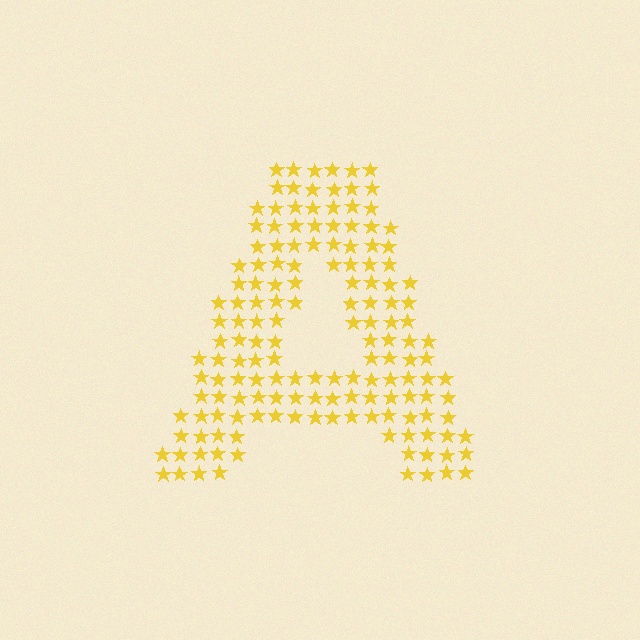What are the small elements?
The small elements are stars.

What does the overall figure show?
The overall figure shows the letter A.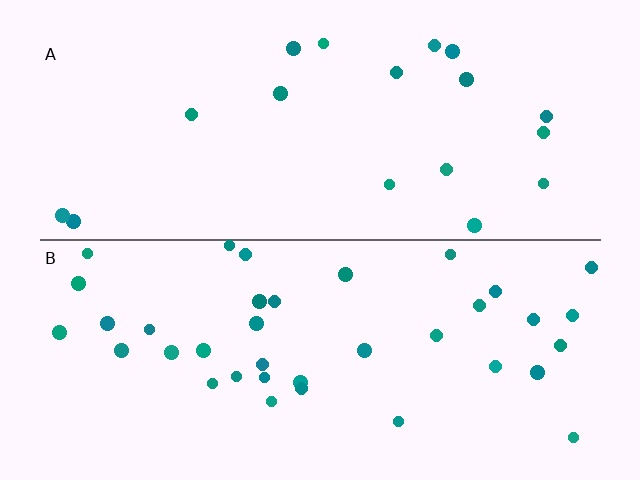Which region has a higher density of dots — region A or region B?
B (the bottom).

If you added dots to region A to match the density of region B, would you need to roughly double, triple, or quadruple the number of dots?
Approximately double.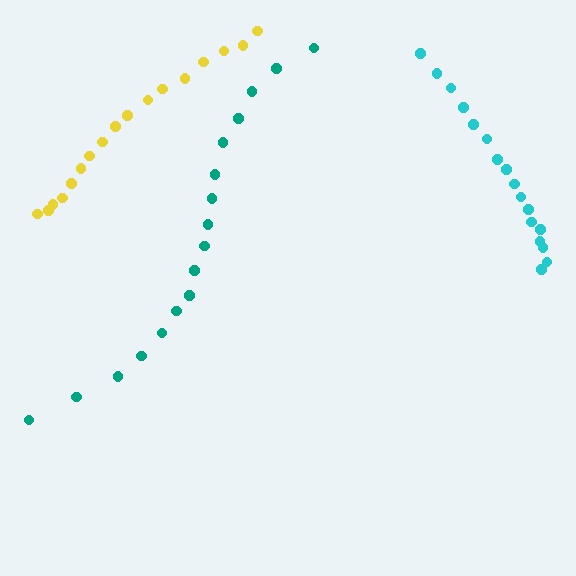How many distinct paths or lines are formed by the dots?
There are 3 distinct paths.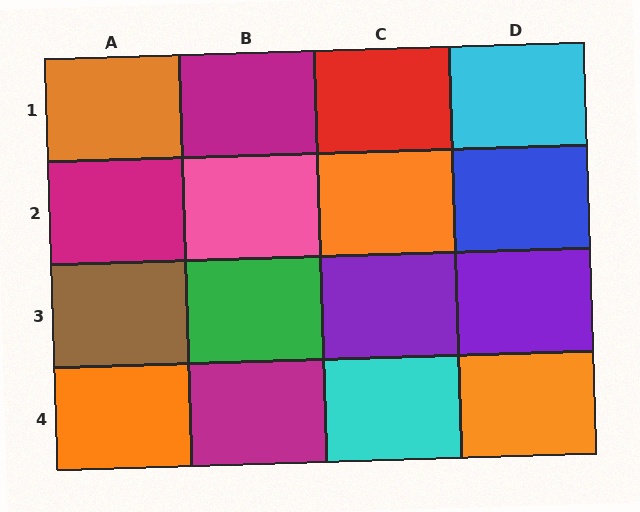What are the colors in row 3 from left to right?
Brown, green, purple, purple.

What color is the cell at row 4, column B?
Magenta.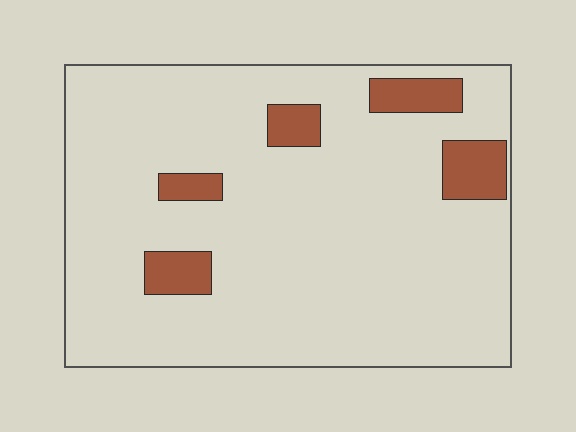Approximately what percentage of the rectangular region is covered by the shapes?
Approximately 10%.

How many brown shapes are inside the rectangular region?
5.